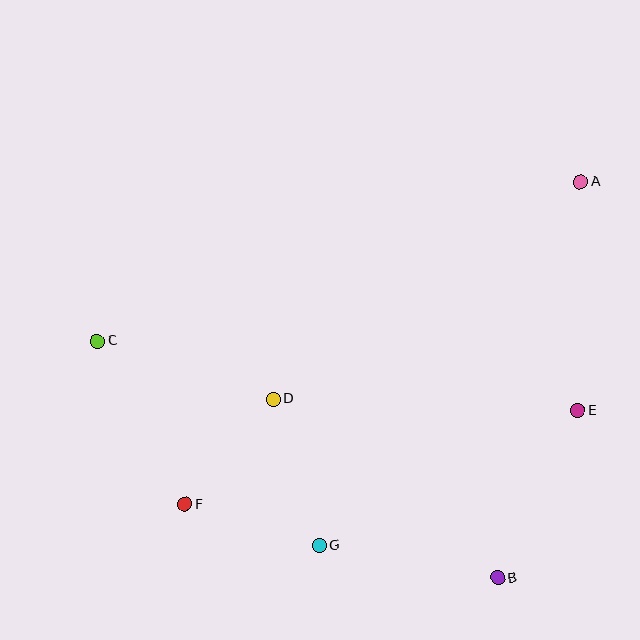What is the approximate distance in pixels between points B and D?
The distance between B and D is approximately 286 pixels.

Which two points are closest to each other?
Points D and F are closest to each other.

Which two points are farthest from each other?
Points A and F are farthest from each other.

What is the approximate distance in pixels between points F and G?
The distance between F and G is approximately 141 pixels.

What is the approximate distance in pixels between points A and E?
The distance between A and E is approximately 229 pixels.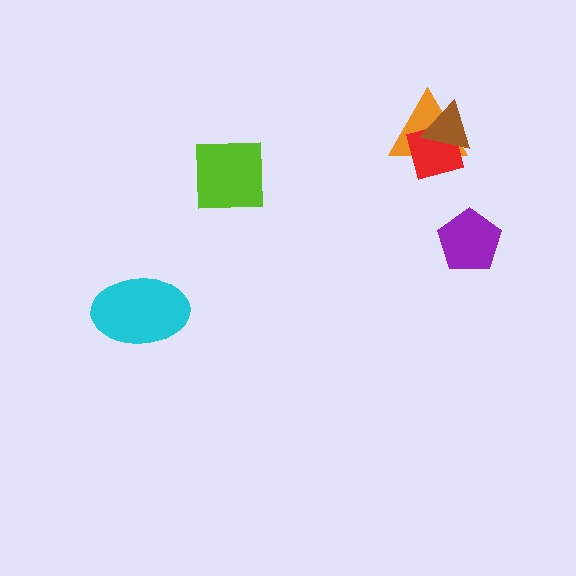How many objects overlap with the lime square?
0 objects overlap with the lime square.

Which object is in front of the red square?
The brown triangle is in front of the red square.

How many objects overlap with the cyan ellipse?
0 objects overlap with the cyan ellipse.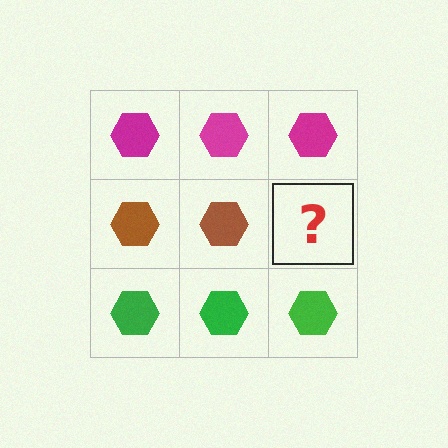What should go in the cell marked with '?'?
The missing cell should contain a brown hexagon.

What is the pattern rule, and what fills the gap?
The rule is that each row has a consistent color. The gap should be filled with a brown hexagon.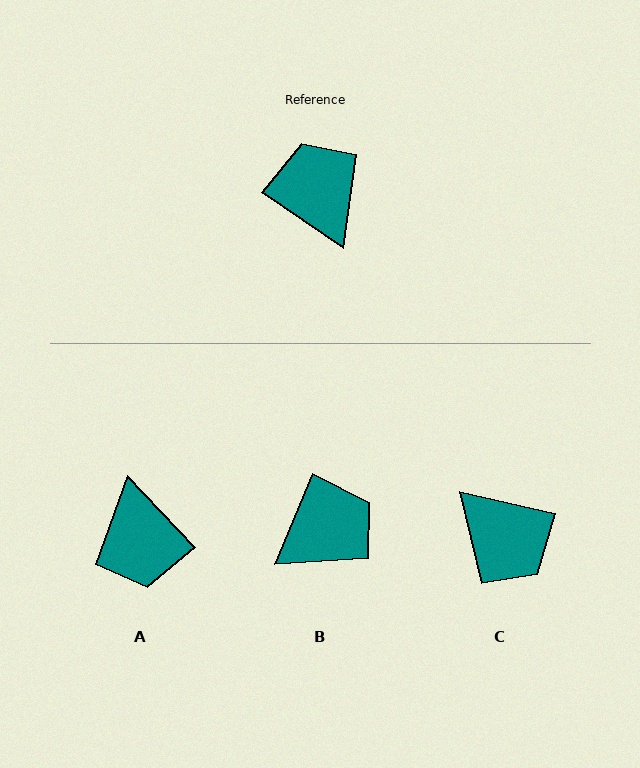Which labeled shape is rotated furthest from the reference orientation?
A, about 168 degrees away.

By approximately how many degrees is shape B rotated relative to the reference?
Approximately 79 degrees clockwise.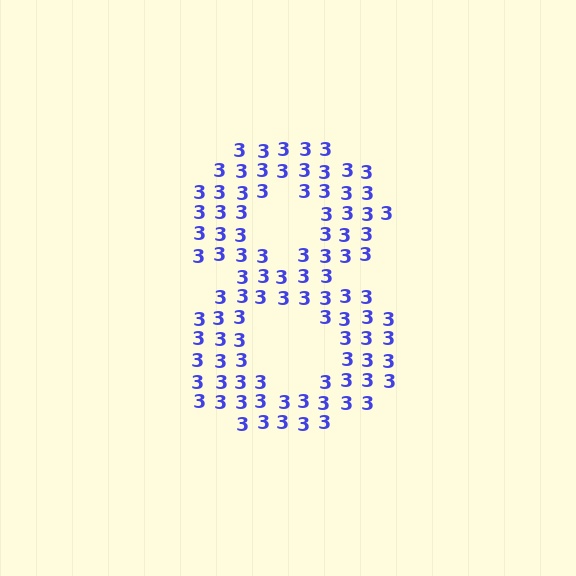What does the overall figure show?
The overall figure shows the digit 8.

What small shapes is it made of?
It is made of small digit 3's.